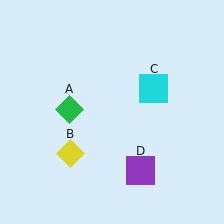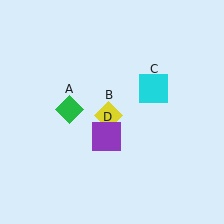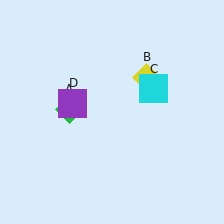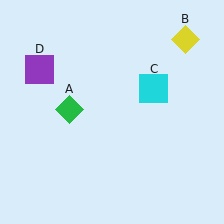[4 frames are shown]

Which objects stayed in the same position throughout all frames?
Green diamond (object A) and cyan square (object C) remained stationary.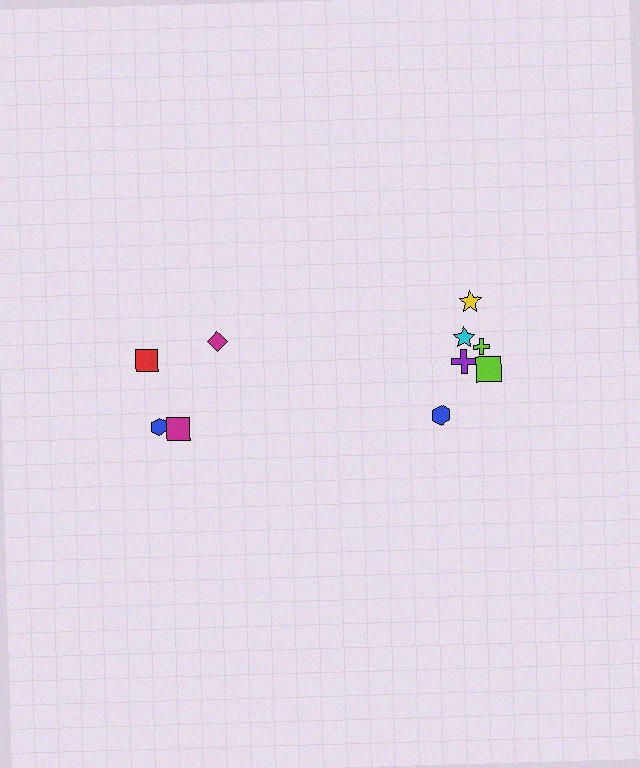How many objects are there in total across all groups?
There are 10 objects.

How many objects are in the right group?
There are 6 objects.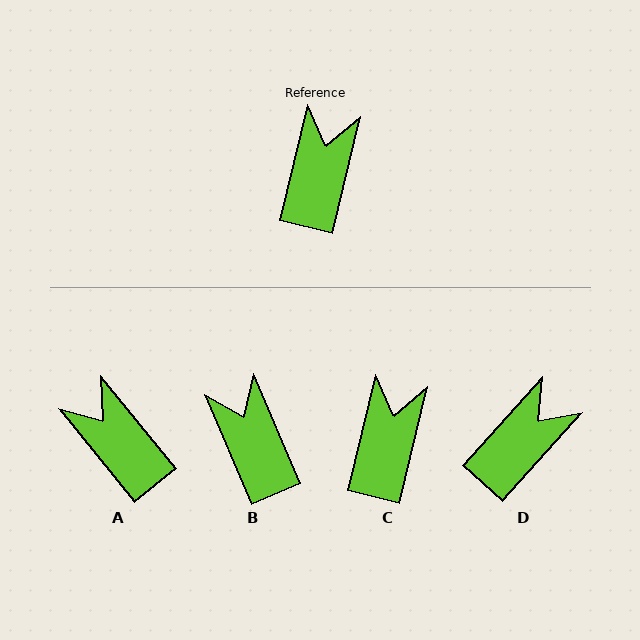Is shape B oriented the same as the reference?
No, it is off by about 36 degrees.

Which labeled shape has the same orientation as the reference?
C.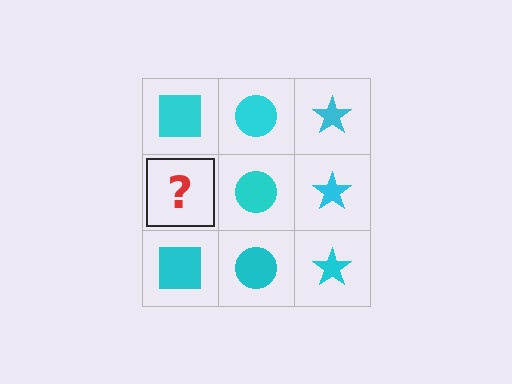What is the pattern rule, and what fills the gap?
The rule is that each column has a consistent shape. The gap should be filled with a cyan square.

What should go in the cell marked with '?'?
The missing cell should contain a cyan square.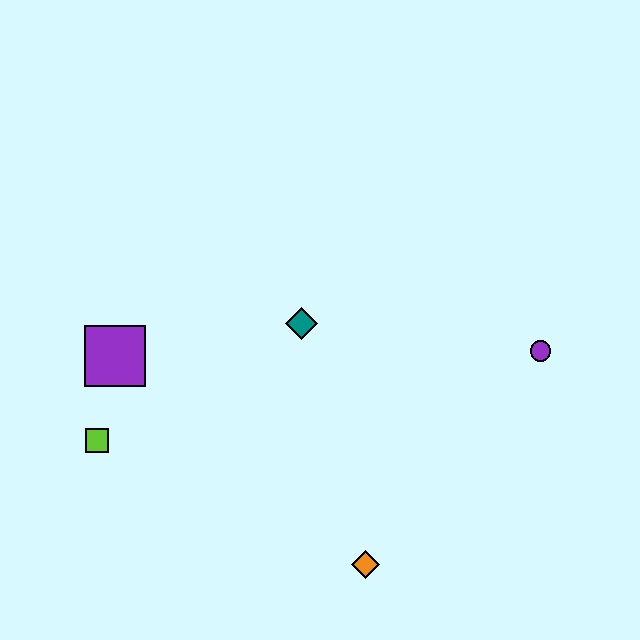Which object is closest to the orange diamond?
The teal diamond is closest to the orange diamond.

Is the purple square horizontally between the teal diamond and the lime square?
Yes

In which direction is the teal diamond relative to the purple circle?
The teal diamond is to the left of the purple circle.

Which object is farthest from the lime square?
The purple circle is farthest from the lime square.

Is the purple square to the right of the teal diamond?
No